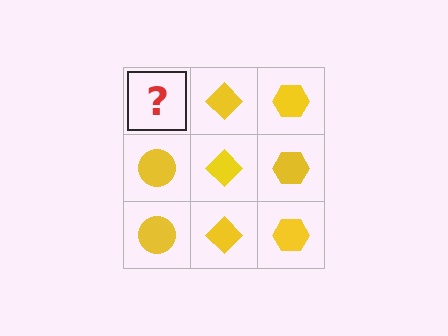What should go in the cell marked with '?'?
The missing cell should contain a yellow circle.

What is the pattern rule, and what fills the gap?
The rule is that each column has a consistent shape. The gap should be filled with a yellow circle.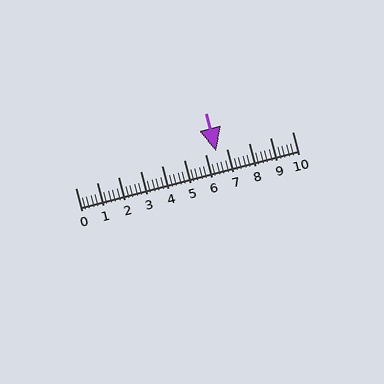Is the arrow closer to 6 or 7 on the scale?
The arrow is closer to 7.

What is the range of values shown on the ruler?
The ruler shows values from 0 to 10.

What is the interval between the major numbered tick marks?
The major tick marks are spaced 1 units apart.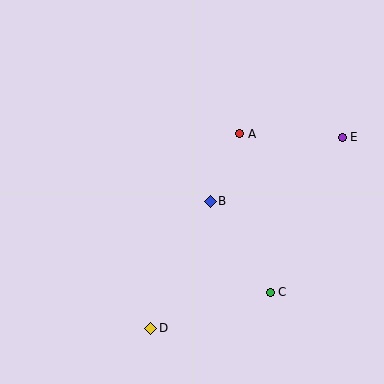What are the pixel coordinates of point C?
Point C is at (270, 292).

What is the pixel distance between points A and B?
The distance between A and B is 73 pixels.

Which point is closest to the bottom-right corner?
Point C is closest to the bottom-right corner.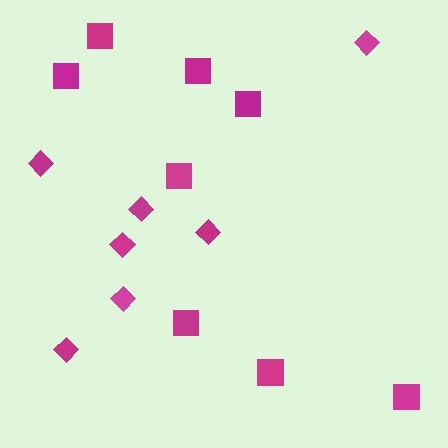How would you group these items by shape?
There are 2 groups: one group of squares (8) and one group of diamonds (7).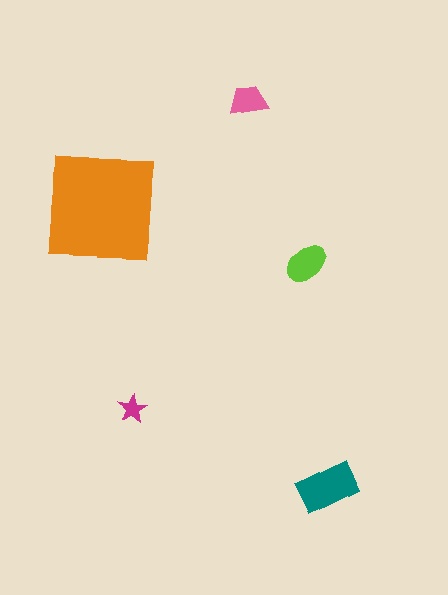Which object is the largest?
The orange square.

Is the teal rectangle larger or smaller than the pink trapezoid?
Larger.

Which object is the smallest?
The magenta star.